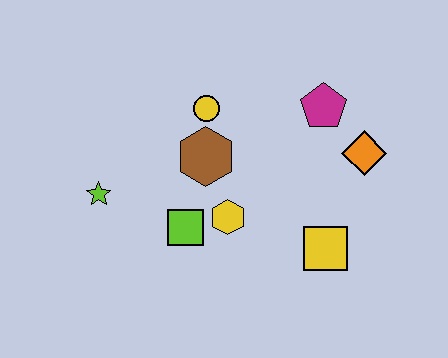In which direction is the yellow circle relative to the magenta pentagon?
The yellow circle is to the left of the magenta pentagon.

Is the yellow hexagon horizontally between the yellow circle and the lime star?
No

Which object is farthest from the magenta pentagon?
The lime star is farthest from the magenta pentagon.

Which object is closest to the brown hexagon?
The yellow circle is closest to the brown hexagon.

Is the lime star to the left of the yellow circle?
Yes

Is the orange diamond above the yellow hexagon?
Yes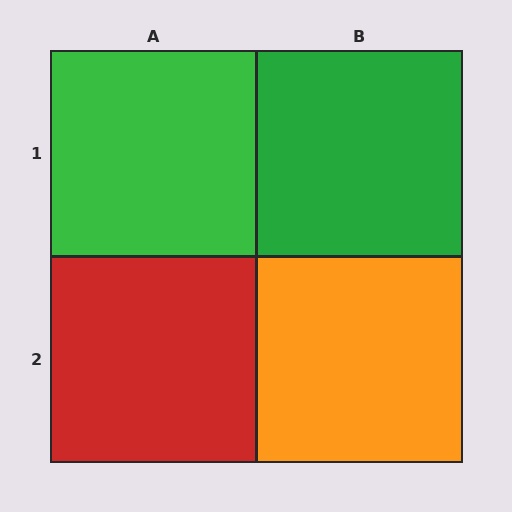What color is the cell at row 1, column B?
Green.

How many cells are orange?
1 cell is orange.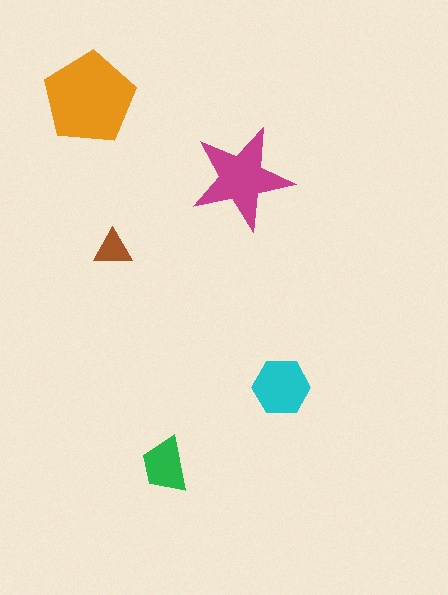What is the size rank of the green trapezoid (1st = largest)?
4th.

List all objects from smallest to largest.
The brown triangle, the green trapezoid, the cyan hexagon, the magenta star, the orange pentagon.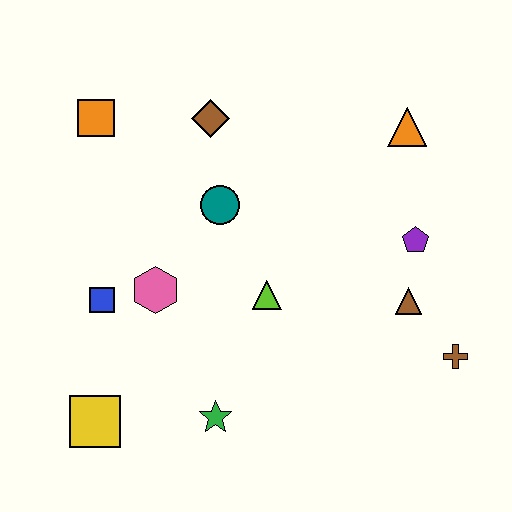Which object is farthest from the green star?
The orange triangle is farthest from the green star.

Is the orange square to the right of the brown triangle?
No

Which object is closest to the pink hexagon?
The blue square is closest to the pink hexagon.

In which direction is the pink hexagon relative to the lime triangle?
The pink hexagon is to the left of the lime triangle.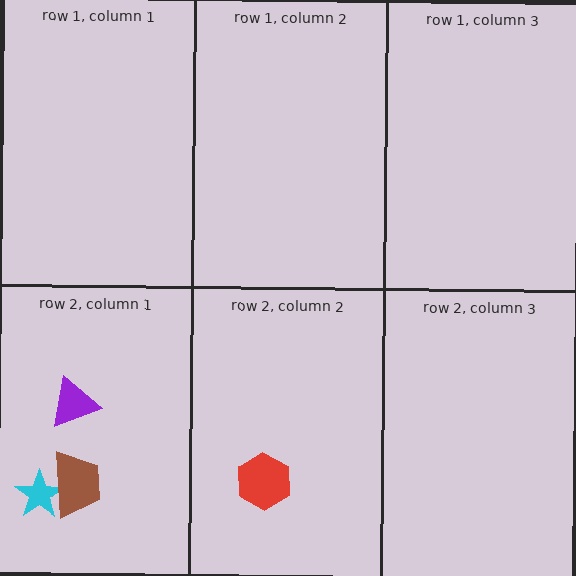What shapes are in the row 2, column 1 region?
The cyan star, the purple triangle, the brown trapezoid.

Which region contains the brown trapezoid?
The row 2, column 1 region.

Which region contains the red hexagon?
The row 2, column 2 region.